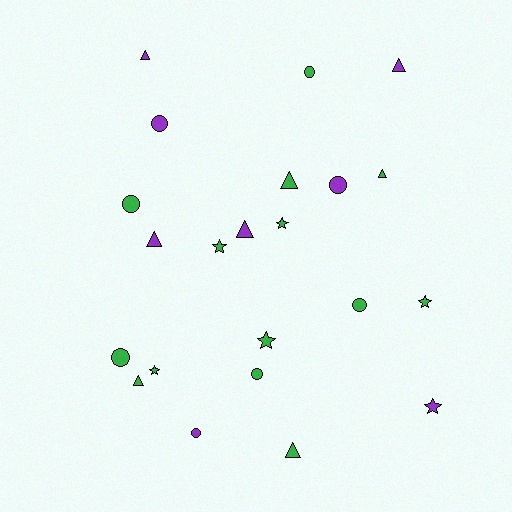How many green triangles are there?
There are 4 green triangles.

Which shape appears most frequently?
Circle, with 8 objects.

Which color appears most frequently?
Green, with 14 objects.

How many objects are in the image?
There are 22 objects.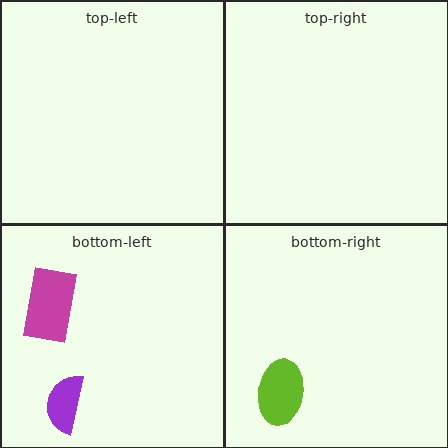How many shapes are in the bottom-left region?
2.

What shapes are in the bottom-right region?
The lime ellipse.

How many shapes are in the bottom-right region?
1.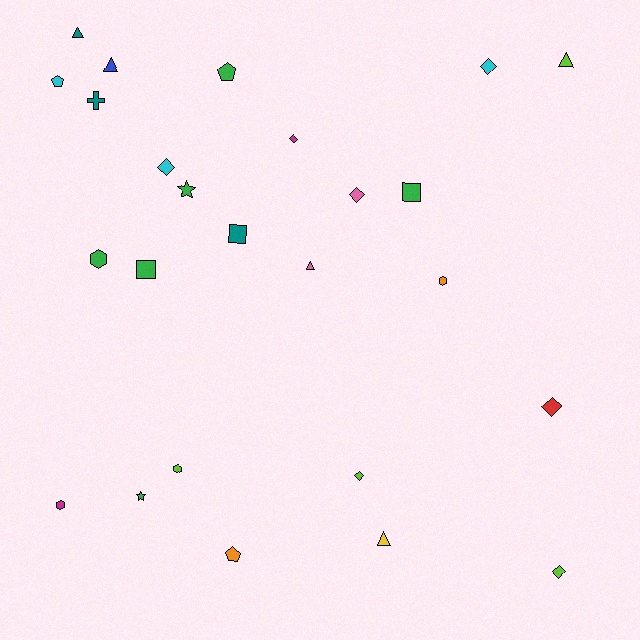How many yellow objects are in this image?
There is 1 yellow object.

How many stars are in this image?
There are 2 stars.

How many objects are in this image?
There are 25 objects.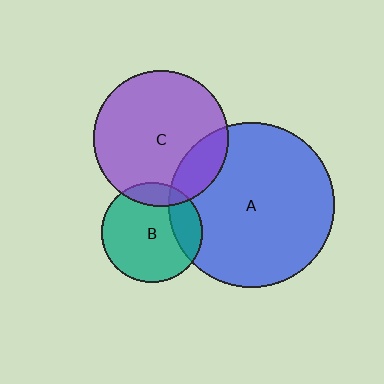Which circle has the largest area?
Circle A (blue).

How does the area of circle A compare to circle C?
Approximately 1.5 times.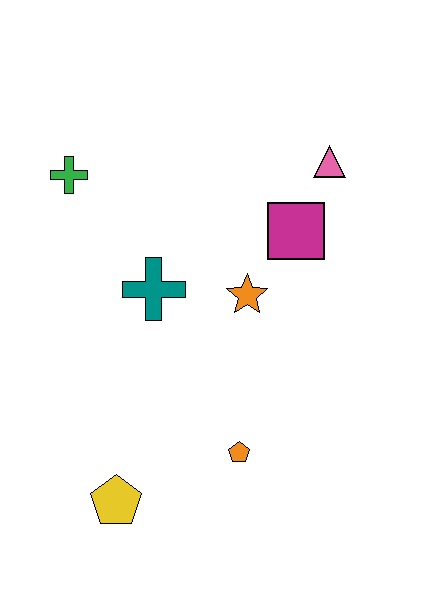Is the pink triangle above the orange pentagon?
Yes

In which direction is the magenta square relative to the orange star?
The magenta square is above the orange star.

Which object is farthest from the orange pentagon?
The green cross is farthest from the orange pentagon.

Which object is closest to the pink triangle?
The magenta square is closest to the pink triangle.